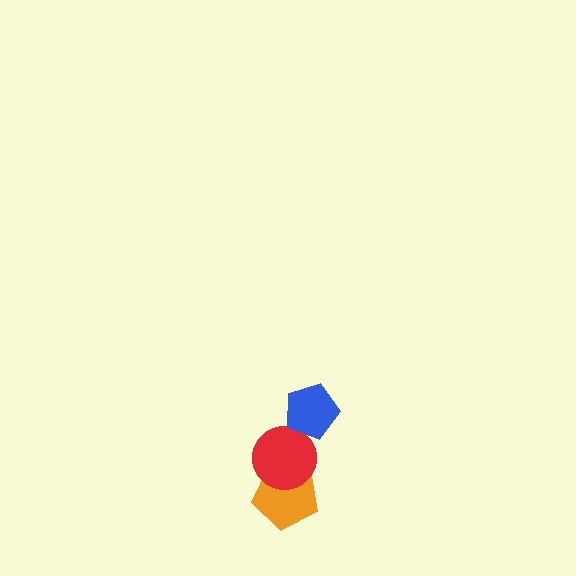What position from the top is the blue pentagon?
The blue pentagon is 1st from the top.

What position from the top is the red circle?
The red circle is 2nd from the top.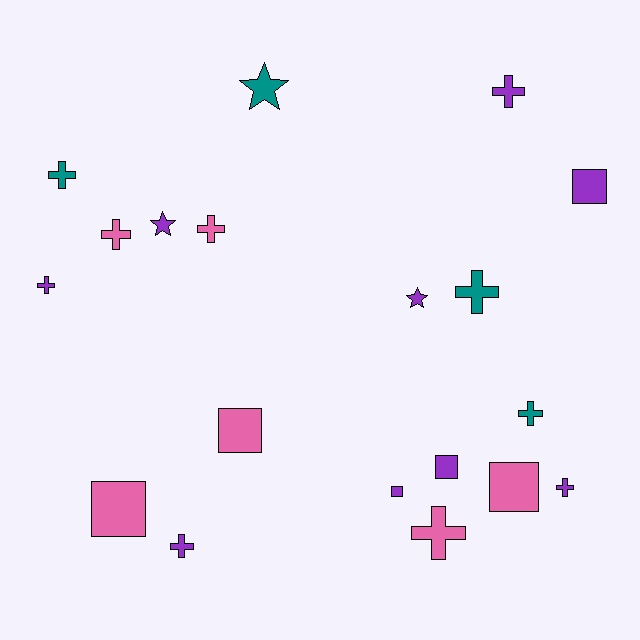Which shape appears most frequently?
Cross, with 10 objects.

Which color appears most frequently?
Purple, with 9 objects.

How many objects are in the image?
There are 19 objects.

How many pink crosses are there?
There are 3 pink crosses.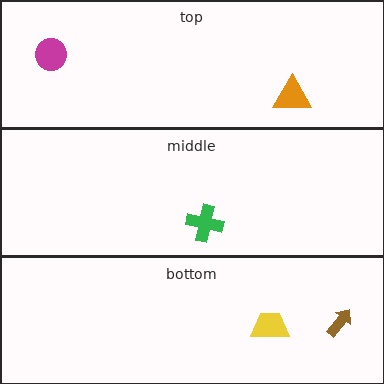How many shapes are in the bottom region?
2.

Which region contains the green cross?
The middle region.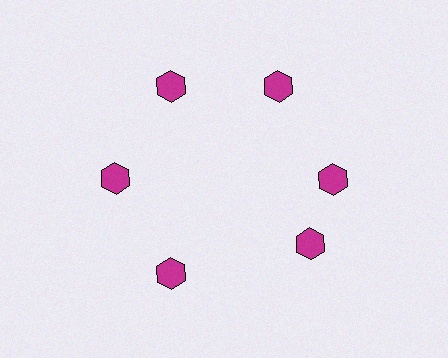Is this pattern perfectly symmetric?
No. The 6 magenta hexagons are arranged in a ring, but one element near the 5 o'clock position is rotated out of alignment along the ring, breaking the 6-fold rotational symmetry.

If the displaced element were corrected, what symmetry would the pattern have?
It would have 6-fold rotational symmetry — the pattern would map onto itself every 60 degrees.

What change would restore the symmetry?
The symmetry would be restored by rotating it back into even spacing with its neighbors so that all 6 hexagons sit at equal angles and equal distance from the center.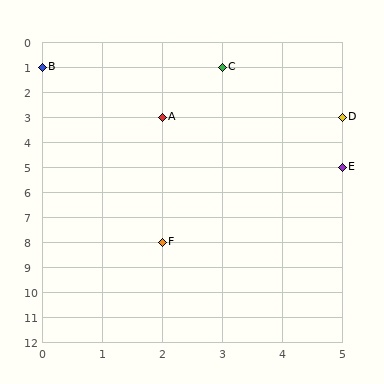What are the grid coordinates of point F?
Point F is at grid coordinates (2, 8).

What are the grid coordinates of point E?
Point E is at grid coordinates (5, 5).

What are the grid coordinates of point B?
Point B is at grid coordinates (0, 1).